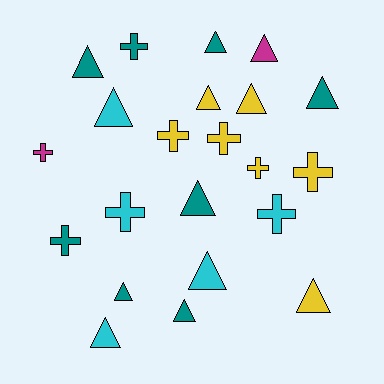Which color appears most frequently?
Teal, with 8 objects.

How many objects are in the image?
There are 22 objects.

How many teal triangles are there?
There are 6 teal triangles.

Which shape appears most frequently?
Triangle, with 13 objects.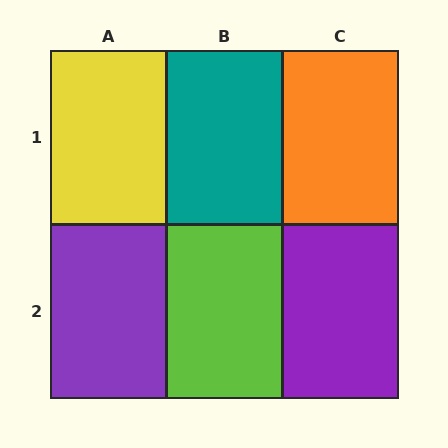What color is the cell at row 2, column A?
Purple.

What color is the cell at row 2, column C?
Purple.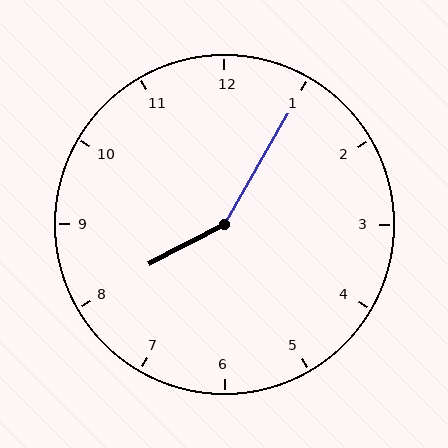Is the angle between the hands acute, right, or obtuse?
It is obtuse.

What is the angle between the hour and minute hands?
Approximately 148 degrees.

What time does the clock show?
8:05.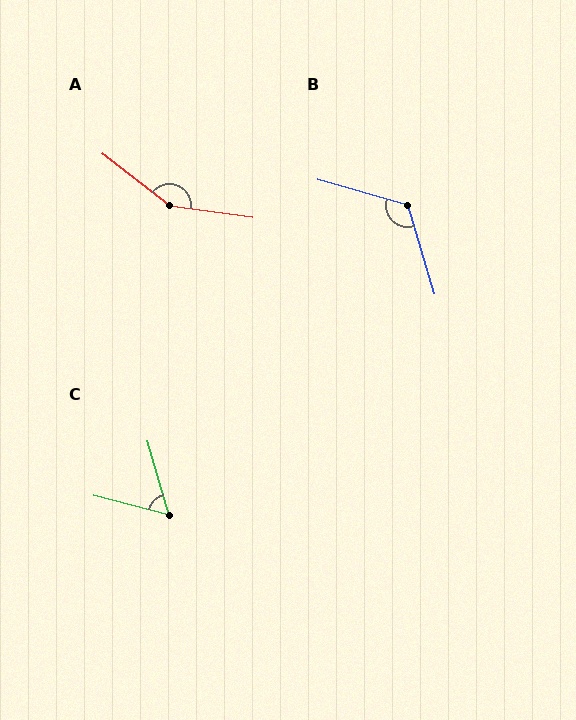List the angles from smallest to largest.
C (59°), B (123°), A (150°).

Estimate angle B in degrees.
Approximately 123 degrees.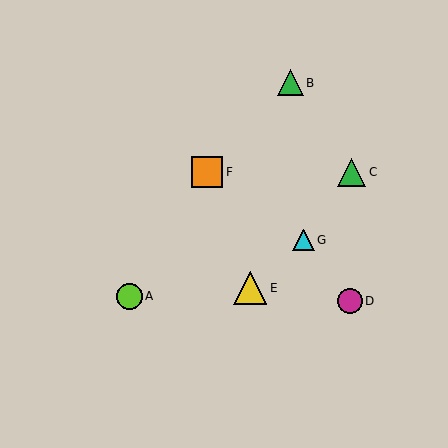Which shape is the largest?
The yellow triangle (labeled E) is the largest.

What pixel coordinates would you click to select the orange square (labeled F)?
Click at (207, 172) to select the orange square F.